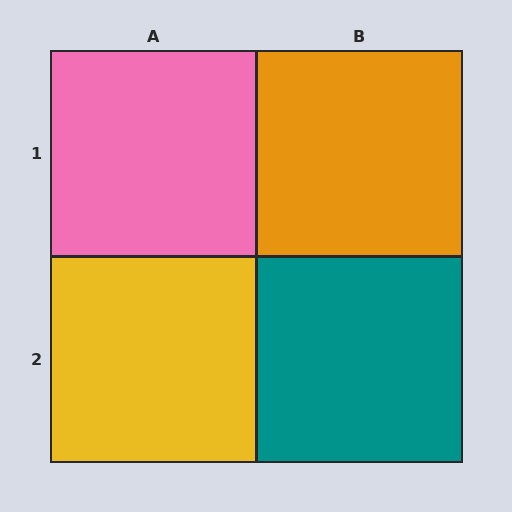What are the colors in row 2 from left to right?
Yellow, teal.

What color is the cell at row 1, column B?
Orange.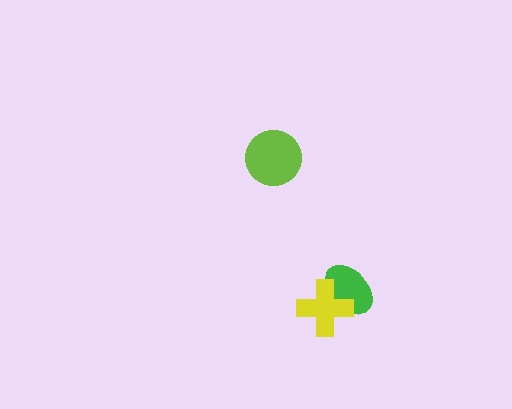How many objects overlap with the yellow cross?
1 object overlaps with the yellow cross.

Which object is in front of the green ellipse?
The yellow cross is in front of the green ellipse.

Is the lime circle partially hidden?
No, no other shape covers it.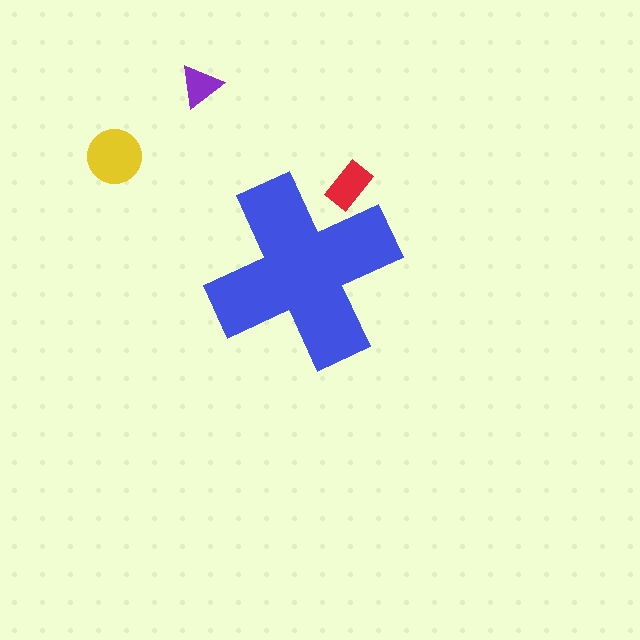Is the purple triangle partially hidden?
No, the purple triangle is fully visible.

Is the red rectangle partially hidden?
Yes, the red rectangle is partially hidden behind the blue cross.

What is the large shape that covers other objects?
A blue cross.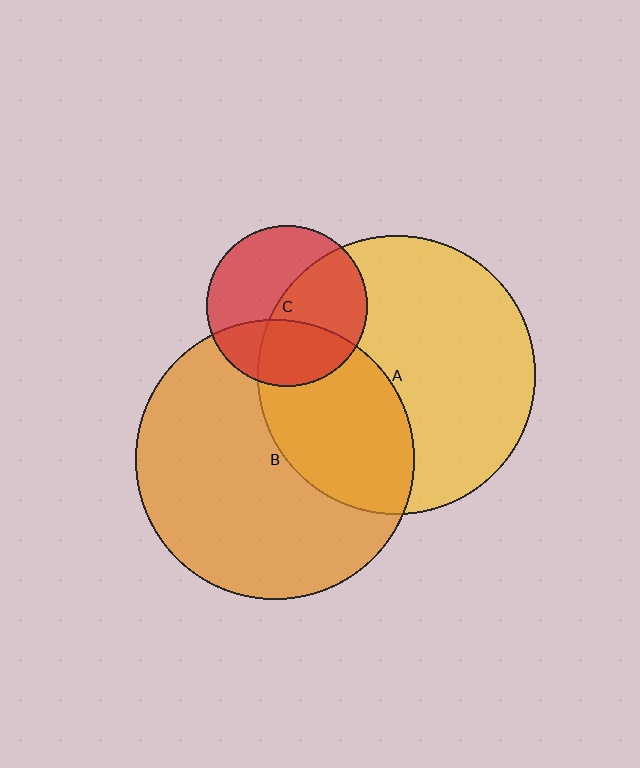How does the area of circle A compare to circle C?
Approximately 3.0 times.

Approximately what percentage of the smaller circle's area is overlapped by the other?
Approximately 35%.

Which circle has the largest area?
Circle B (orange).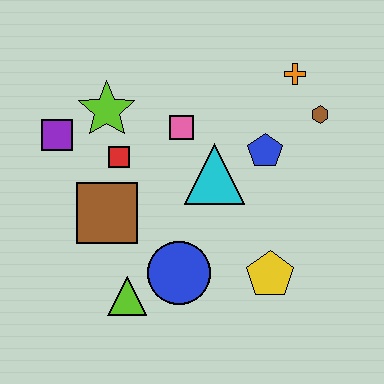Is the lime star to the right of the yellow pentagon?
No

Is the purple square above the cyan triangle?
Yes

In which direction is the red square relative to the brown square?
The red square is above the brown square.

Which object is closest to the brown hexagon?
The orange cross is closest to the brown hexagon.